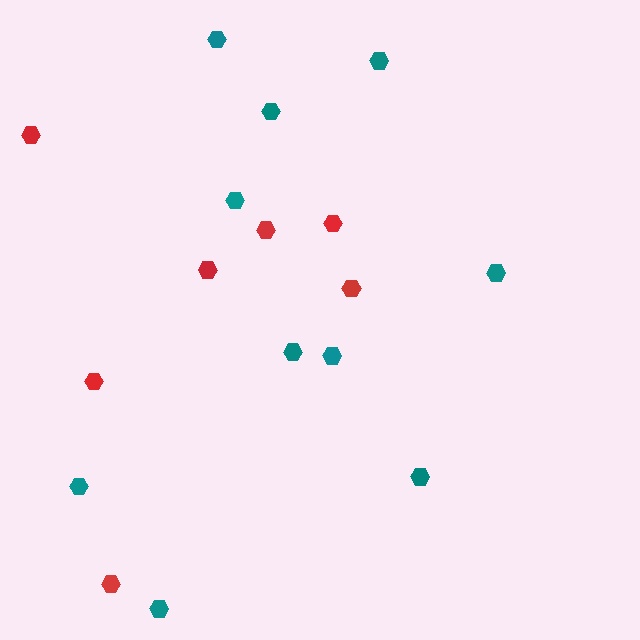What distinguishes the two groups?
There are 2 groups: one group of teal hexagons (10) and one group of red hexagons (7).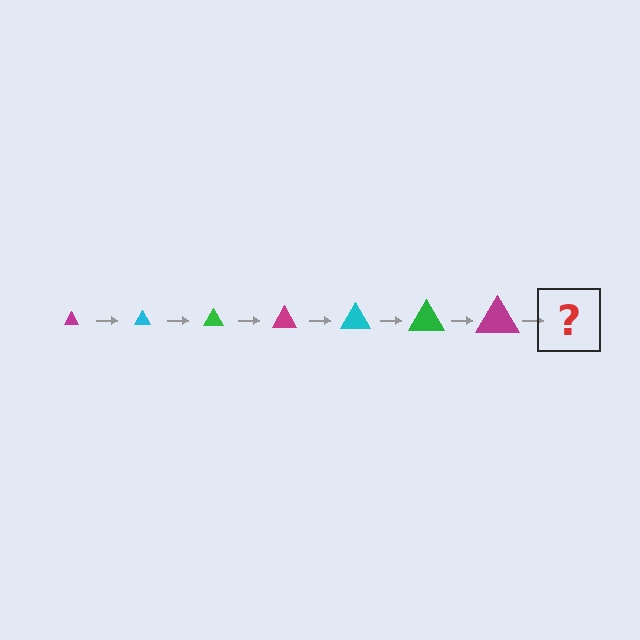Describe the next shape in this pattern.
It should be a cyan triangle, larger than the previous one.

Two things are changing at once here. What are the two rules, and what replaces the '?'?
The two rules are that the triangle grows larger each step and the color cycles through magenta, cyan, and green. The '?' should be a cyan triangle, larger than the previous one.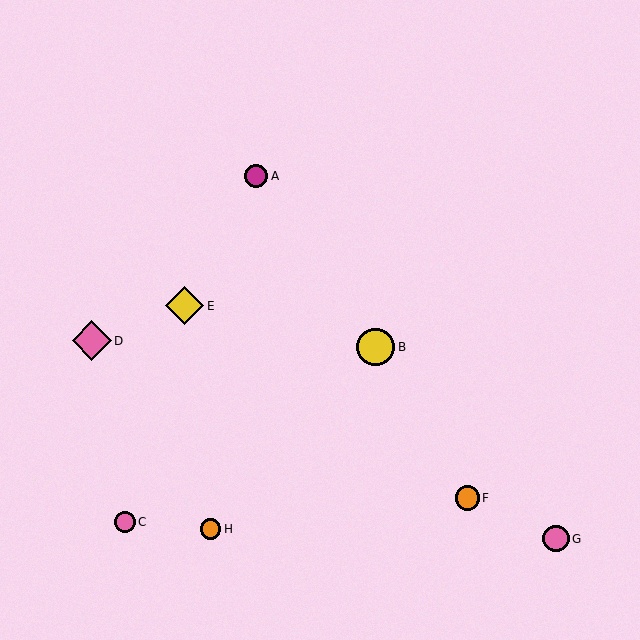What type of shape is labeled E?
Shape E is a yellow diamond.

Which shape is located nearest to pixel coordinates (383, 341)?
The yellow circle (labeled B) at (376, 347) is nearest to that location.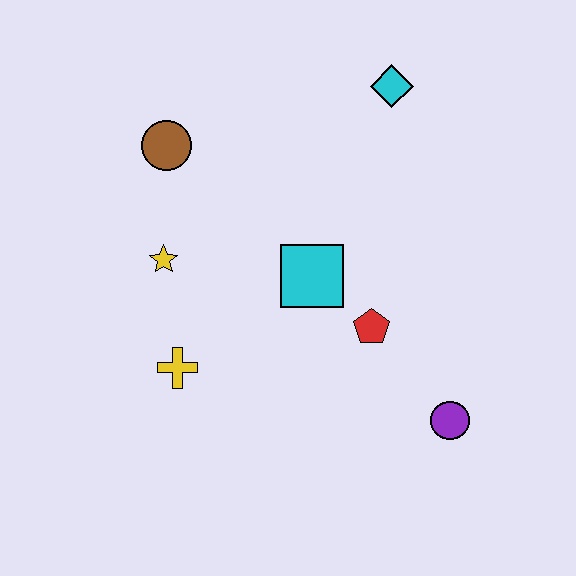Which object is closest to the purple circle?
The red pentagon is closest to the purple circle.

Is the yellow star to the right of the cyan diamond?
No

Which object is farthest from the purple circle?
The brown circle is farthest from the purple circle.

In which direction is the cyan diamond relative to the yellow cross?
The cyan diamond is above the yellow cross.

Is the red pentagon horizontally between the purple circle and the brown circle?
Yes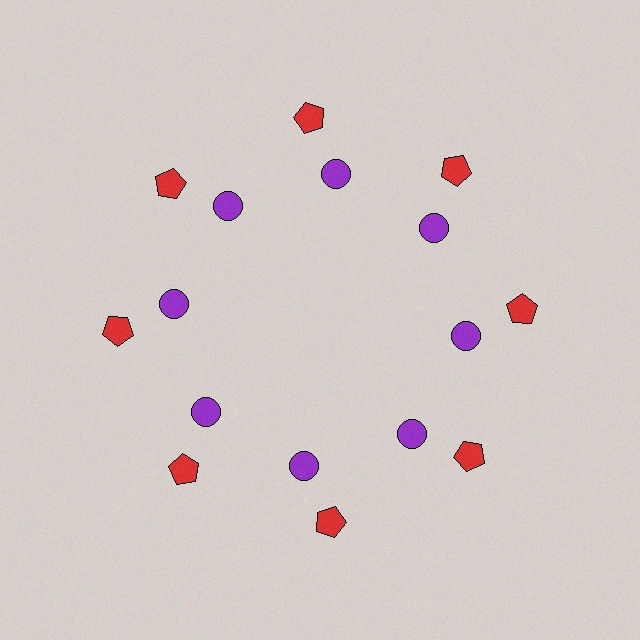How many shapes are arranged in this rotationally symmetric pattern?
There are 16 shapes, arranged in 8 groups of 2.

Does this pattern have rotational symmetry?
Yes, this pattern has 8-fold rotational symmetry. It looks the same after rotating 45 degrees around the center.